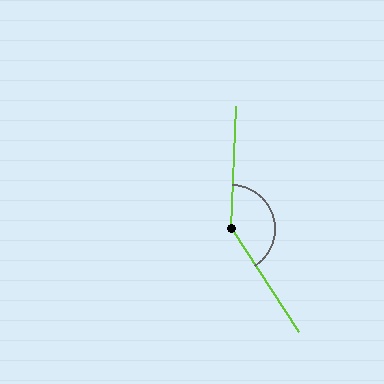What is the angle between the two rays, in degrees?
Approximately 144 degrees.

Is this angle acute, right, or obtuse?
It is obtuse.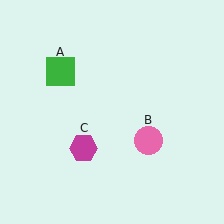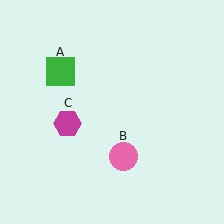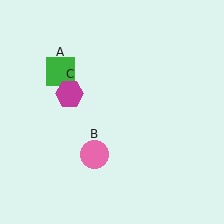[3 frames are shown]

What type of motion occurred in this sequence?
The pink circle (object B), magenta hexagon (object C) rotated clockwise around the center of the scene.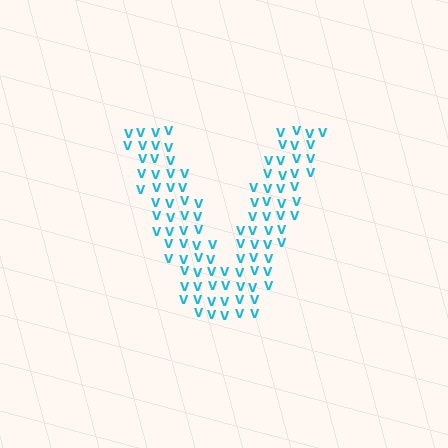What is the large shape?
The large shape is the letter V.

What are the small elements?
The small elements are letter V's.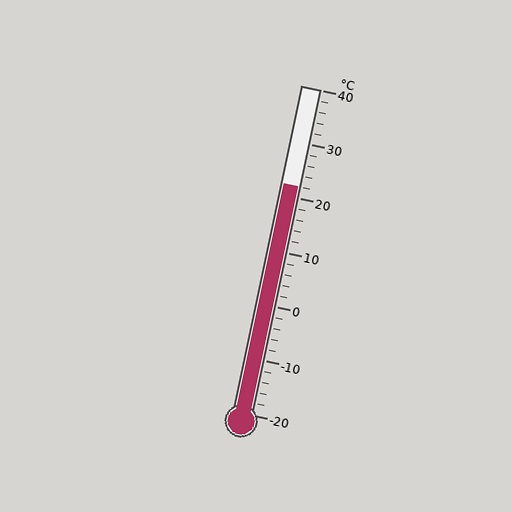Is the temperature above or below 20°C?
The temperature is above 20°C.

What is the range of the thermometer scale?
The thermometer scale ranges from -20°C to 40°C.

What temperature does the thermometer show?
The thermometer shows approximately 22°C.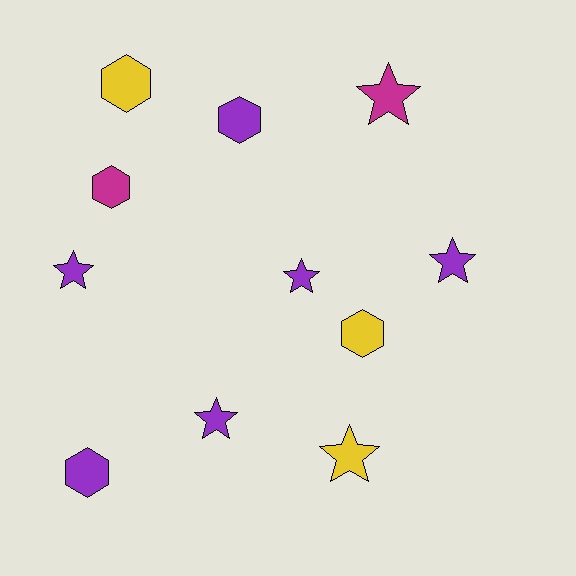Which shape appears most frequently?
Star, with 6 objects.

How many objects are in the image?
There are 11 objects.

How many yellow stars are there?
There is 1 yellow star.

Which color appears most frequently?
Purple, with 6 objects.